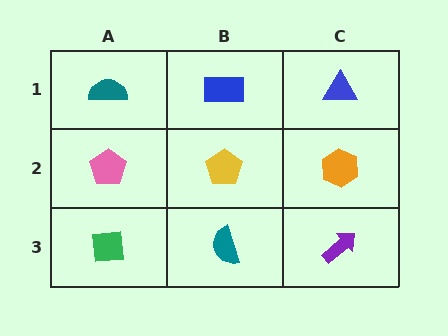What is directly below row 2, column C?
A purple arrow.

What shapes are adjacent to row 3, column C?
An orange hexagon (row 2, column C), a teal semicircle (row 3, column B).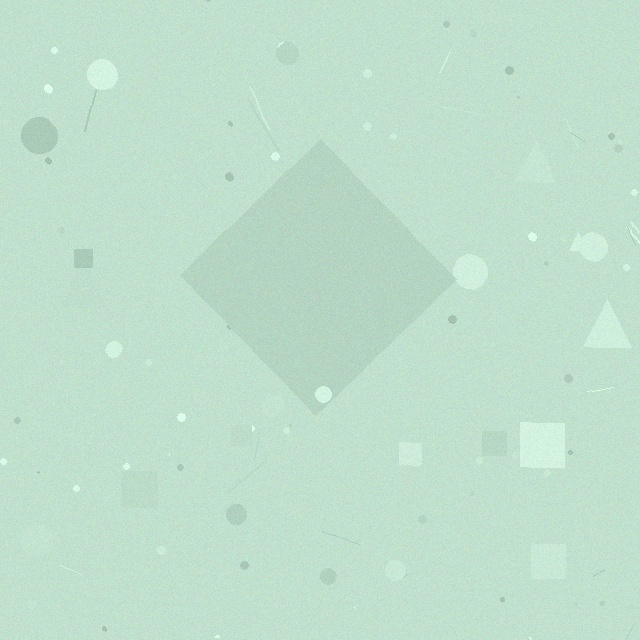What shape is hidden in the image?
A diamond is hidden in the image.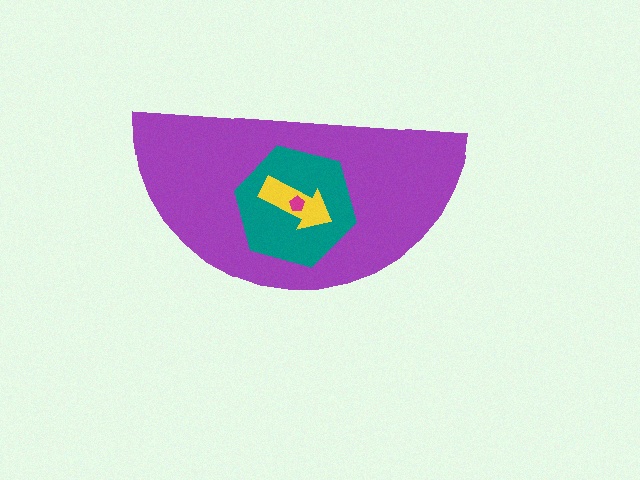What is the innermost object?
The magenta pentagon.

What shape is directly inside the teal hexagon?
The yellow arrow.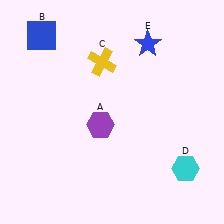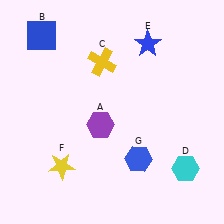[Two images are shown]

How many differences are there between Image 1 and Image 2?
There are 2 differences between the two images.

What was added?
A yellow star (F), a blue hexagon (G) were added in Image 2.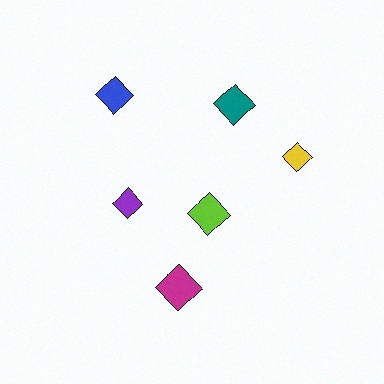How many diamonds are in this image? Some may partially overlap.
There are 6 diamonds.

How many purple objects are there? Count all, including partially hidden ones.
There is 1 purple object.